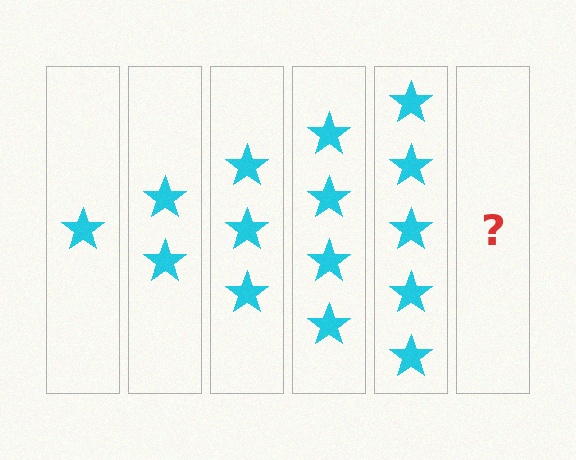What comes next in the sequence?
The next element should be 6 stars.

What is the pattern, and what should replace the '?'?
The pattern is that each step adds one more star. The '?' should be 6 stars.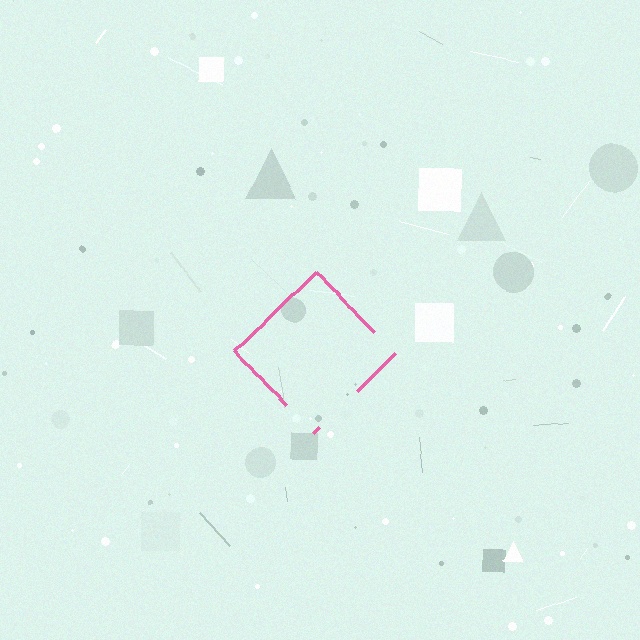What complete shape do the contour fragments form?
The contour fragments form a diamond.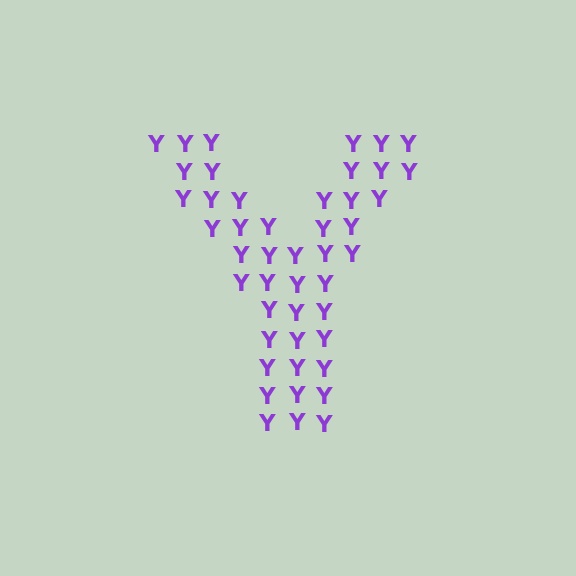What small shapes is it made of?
It is made of small letter Y's.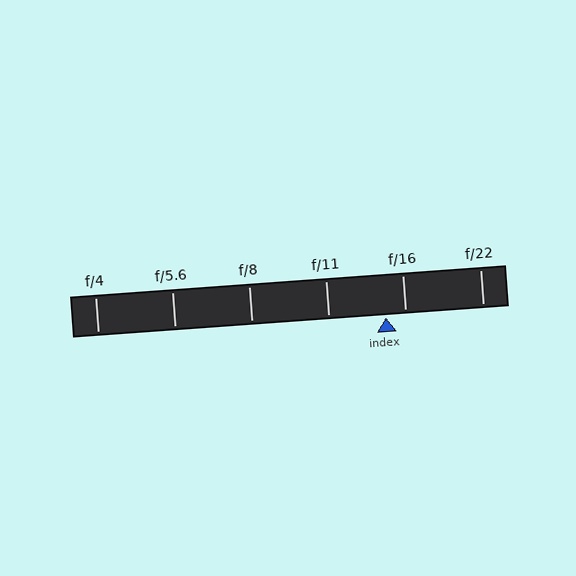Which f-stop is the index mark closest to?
The index mark is closest to f/16.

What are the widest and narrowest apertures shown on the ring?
The widest aperture shown is f/4 and the narrowest is f/22.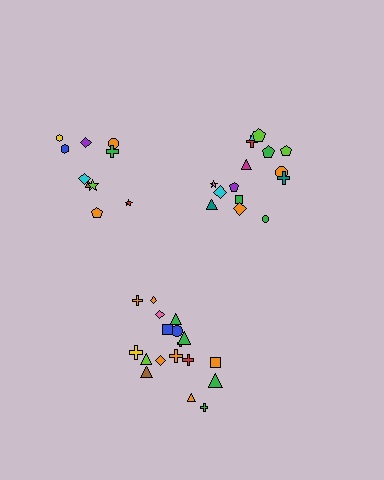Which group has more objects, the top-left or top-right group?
The top-right group.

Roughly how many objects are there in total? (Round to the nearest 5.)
Roughly 45 objects in total.